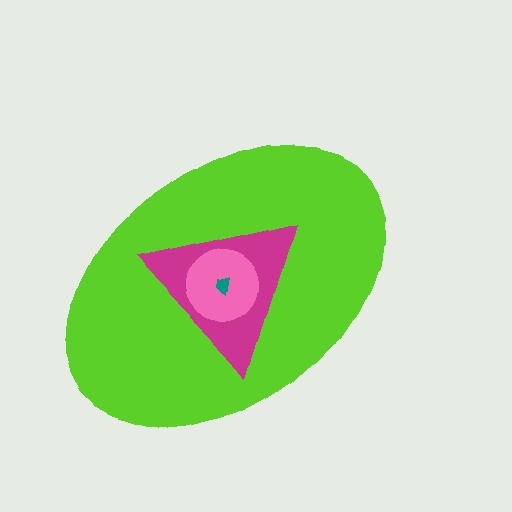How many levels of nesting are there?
4.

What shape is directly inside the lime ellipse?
The magenta triangle.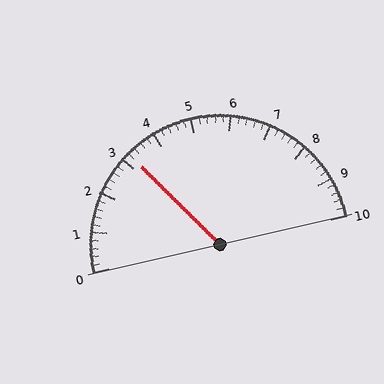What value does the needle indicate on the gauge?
The needle indicates approximately 3.2.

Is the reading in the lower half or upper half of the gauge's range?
The reading is in the lower half of the range (0 to 10).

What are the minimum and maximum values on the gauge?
The gauge ranges from 0 to 10.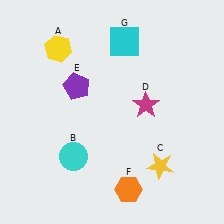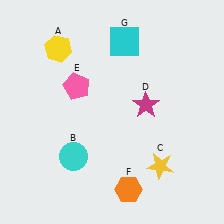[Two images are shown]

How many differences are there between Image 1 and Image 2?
There is 1 difference between the two images.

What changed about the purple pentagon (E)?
In Image 1, E is purple. In Image 2, it changed to pink.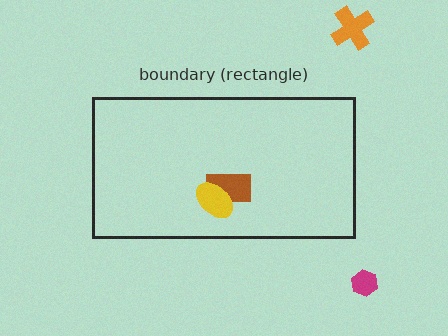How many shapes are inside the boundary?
2 inside, 2 outside.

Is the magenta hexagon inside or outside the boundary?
Outside.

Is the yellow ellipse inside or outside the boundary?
Inside.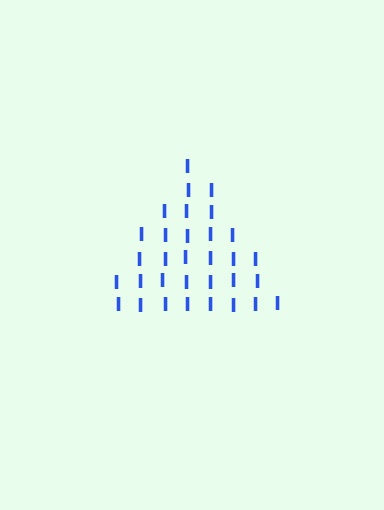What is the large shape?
The large shape is a triangle.